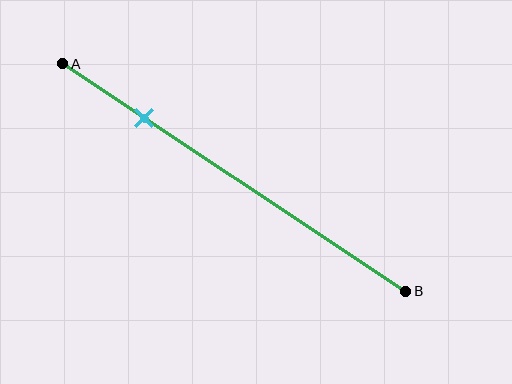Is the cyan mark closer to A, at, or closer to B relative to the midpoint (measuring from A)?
The cyan mark is closer to point A than the midpoint of segment AB.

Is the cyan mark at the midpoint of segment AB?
No, the mark is at about 25% from A, not at the 50% midpoint.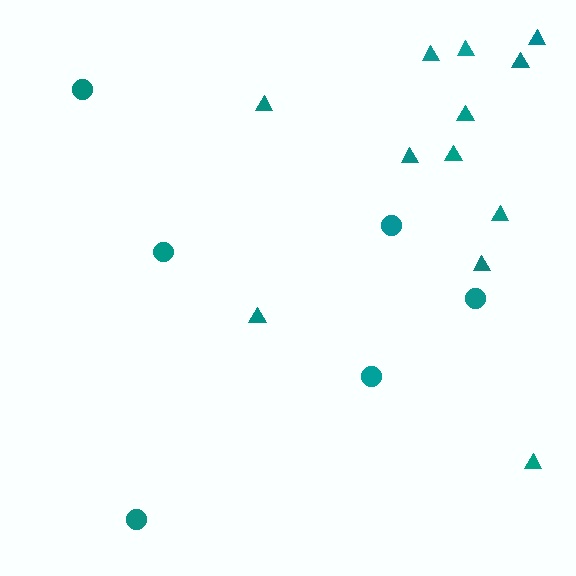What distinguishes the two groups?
There are 2 groups: one group of triangles (12) and one group of circles (6).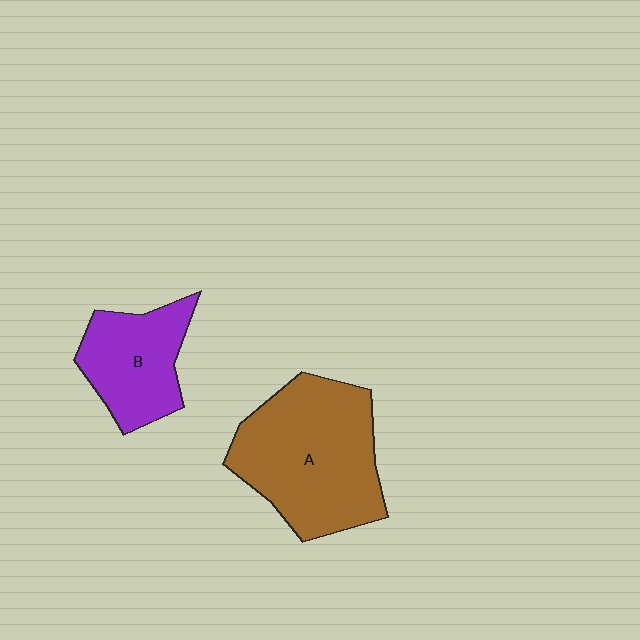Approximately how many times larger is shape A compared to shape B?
Approximately 1.8 times.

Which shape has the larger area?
Shape A (brown).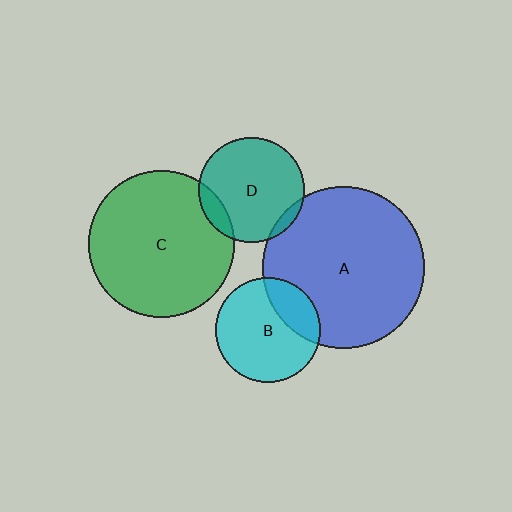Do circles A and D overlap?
Yes.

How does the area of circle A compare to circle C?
Approximately 1.2 times.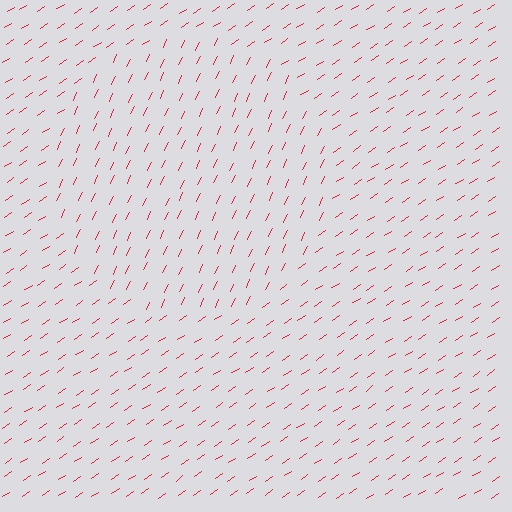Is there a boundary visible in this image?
Yes, there is a texture boundary formed by a change in line orientation.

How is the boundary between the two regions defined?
The boundary is defined purely by a change in line orientation (approximately 31 degrees difference). All lines are the same color and thickness.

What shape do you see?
I see a circle.